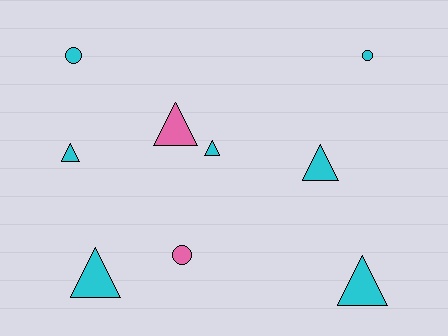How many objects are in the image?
There are 9 objects.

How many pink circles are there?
There is 1 pink circle.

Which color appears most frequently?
Cyan, with 7 objects.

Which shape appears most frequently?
Triangle, with 6 objects.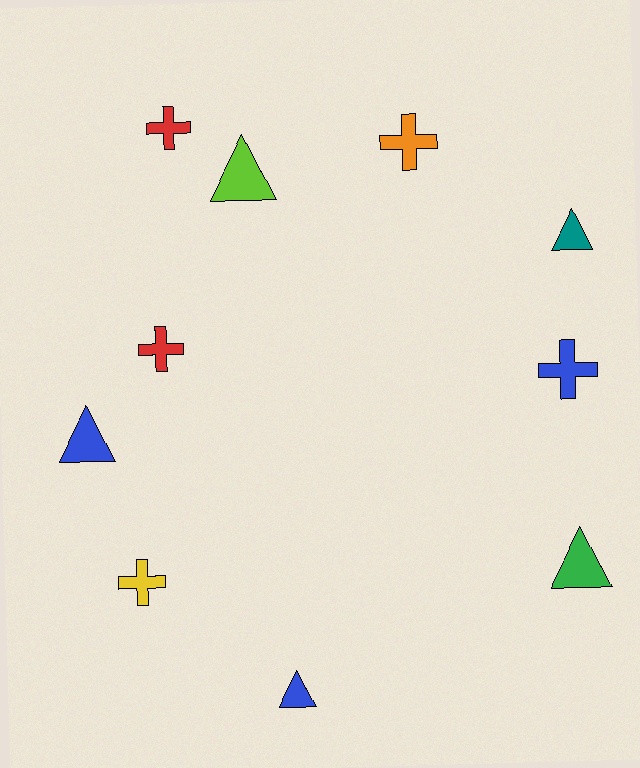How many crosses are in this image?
There are 5 crosses.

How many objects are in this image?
There are 10 objects.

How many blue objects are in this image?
There are 3 blue objects.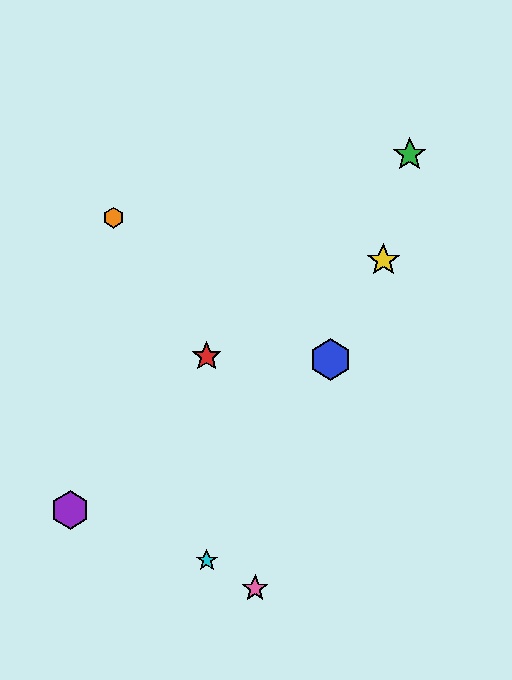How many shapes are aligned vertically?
2 shapes (the red star, the cyan star) are aligned vertically.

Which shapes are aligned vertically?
The red star, the cyan star are aligned vertically.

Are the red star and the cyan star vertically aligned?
Yes, both are at x≈207.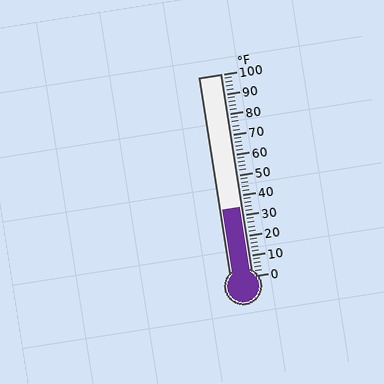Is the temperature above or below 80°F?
The temperature is below 80°F.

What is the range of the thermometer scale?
The thermometer scale ranges from 0°F to 100°F.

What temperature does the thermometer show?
The thermometer shows approximately 34°F.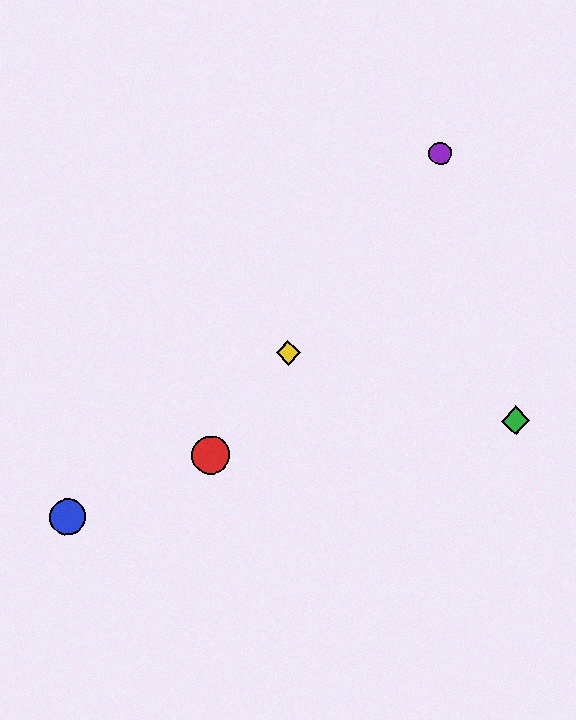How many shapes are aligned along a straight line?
3 shapes (the red circle, the yellow diamond, the purple circle) are aligned along a straight line.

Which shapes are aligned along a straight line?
The red circle, the yellow diamond, the purple circle are aligned along a straight line.